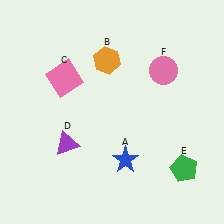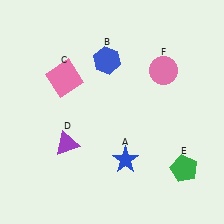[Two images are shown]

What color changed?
The hexagon (B) changed from orange in Image 1 to blue in Image 2.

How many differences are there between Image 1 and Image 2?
There is 1 difference between the two images.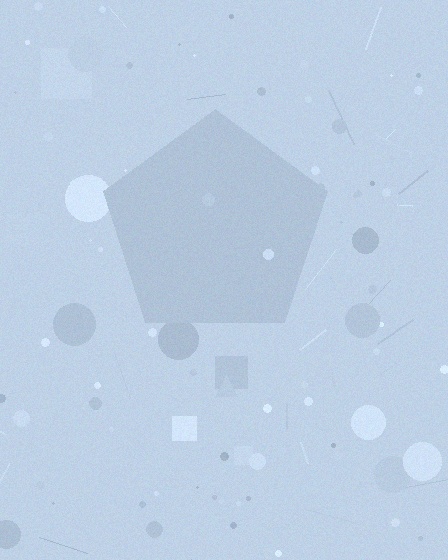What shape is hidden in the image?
A pentagon is hidden in the image.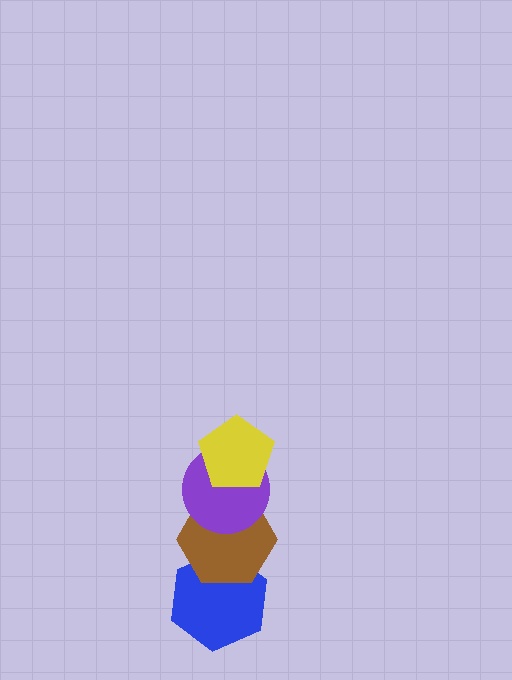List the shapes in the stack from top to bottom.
From top to bottom: the yellow pentagon, the purple circle, the brown hexagon, the blue hexagon.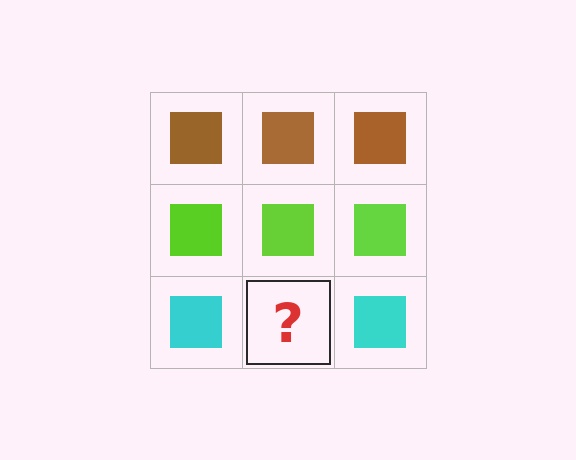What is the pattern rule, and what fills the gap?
The rule is that each row has a consistent color. The gap should be filled with a cyan square.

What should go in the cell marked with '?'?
The missing cell should contain a cyan square.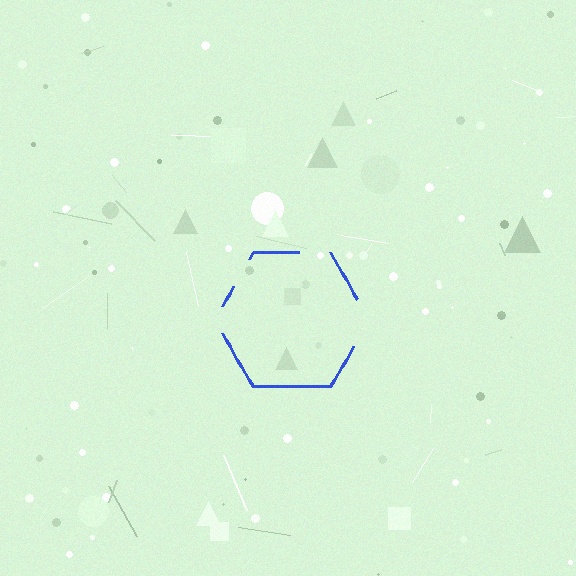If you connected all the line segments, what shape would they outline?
They would outline a hexagon.